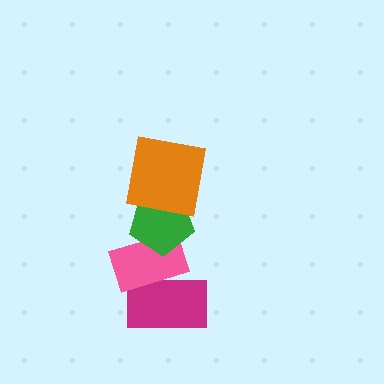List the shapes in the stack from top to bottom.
From top to bottom: the orange square, the green pentagon, the pink rectangle, the magenta rectangle.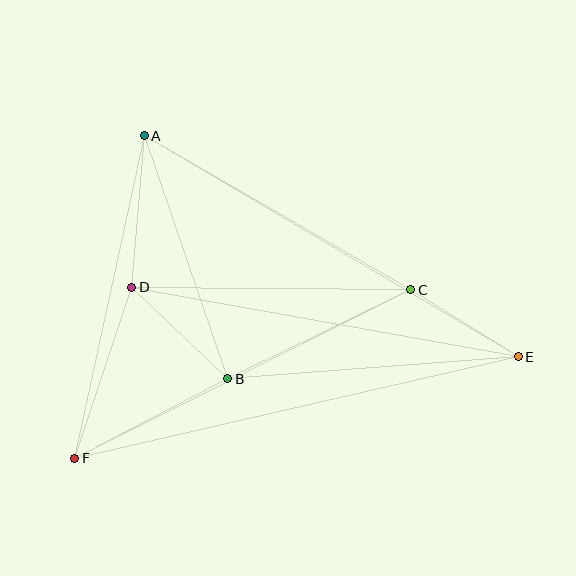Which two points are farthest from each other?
Points E and F are farthest from each other.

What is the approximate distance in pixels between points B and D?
The distance between B and D is approximately 132 pixels.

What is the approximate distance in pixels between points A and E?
The distance between A and E is approximately 435 pixels.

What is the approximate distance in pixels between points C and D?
The distance between C and D is approximately 279 pixels.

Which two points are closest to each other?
Points C and E are closest to each other.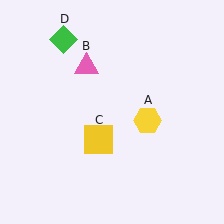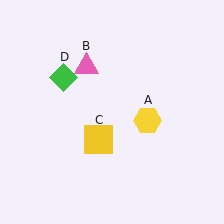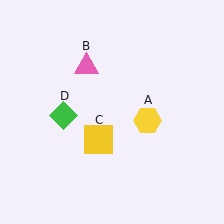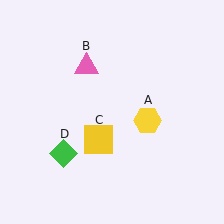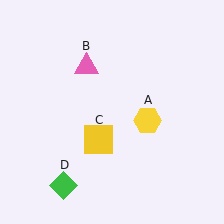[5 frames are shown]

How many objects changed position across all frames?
1 object changed position: green diamond (object D).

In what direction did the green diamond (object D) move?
The green diamond (object D) moved down.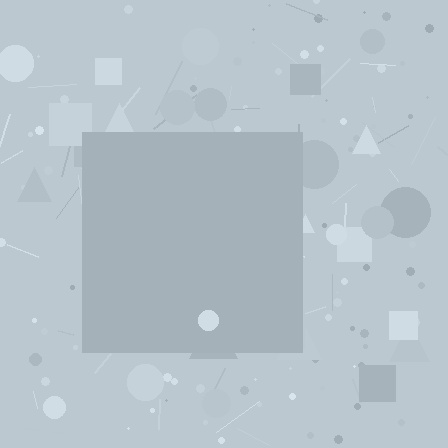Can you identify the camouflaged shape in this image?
The camouflaged shape is a square.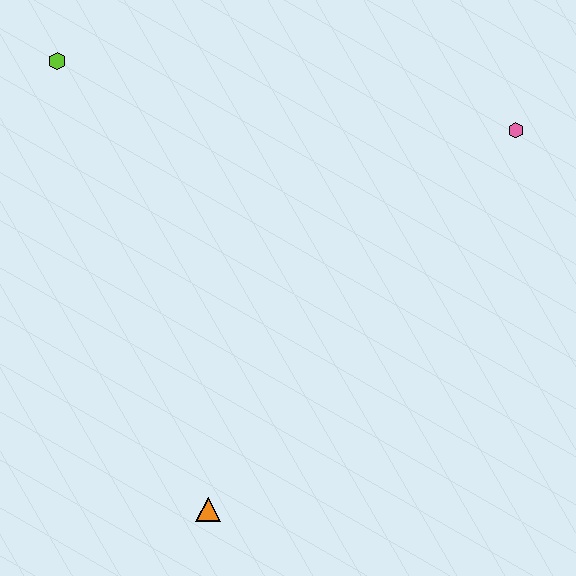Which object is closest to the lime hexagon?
The pink hexagon is closest to the lime hexagon.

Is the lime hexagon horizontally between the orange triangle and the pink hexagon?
No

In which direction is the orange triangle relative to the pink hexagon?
The orange triangle is below the pink hexagon.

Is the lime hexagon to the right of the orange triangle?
No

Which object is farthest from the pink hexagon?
The orange triangle is farthest from the pink hexagon.